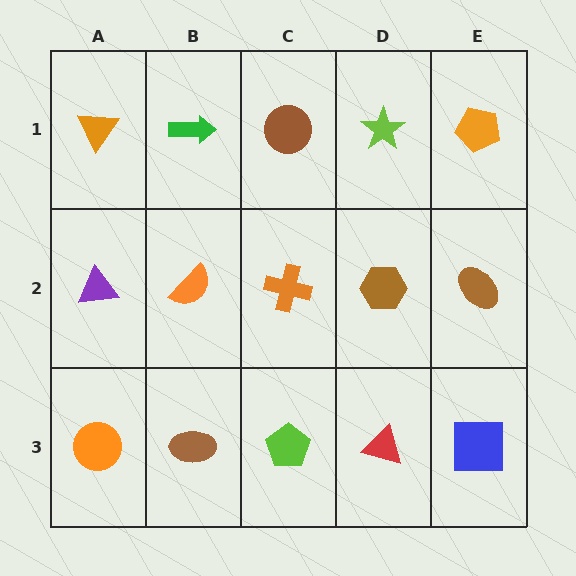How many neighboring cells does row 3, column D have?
3.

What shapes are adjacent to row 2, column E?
An orange pentagon (row 1, column E), a blue square (row 3, column E), a brown hexagon (row 2, column D).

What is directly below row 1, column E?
A brown ellipse.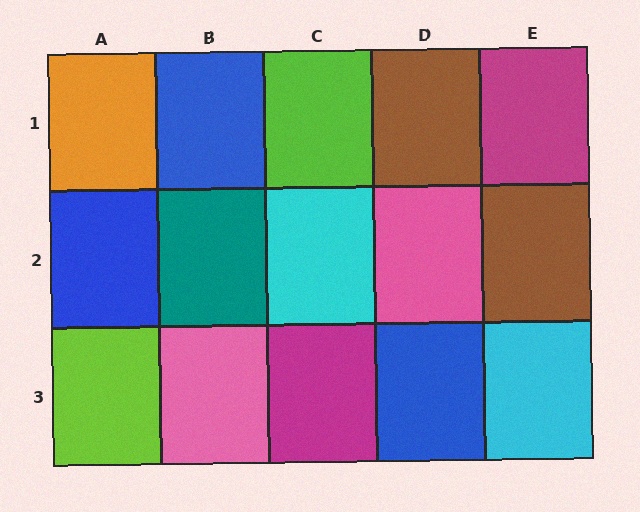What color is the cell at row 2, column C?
Cyan.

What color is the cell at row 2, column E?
Brown.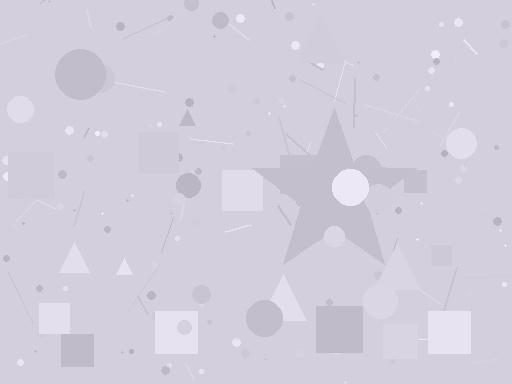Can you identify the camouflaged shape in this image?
The camouflaged shape is a star.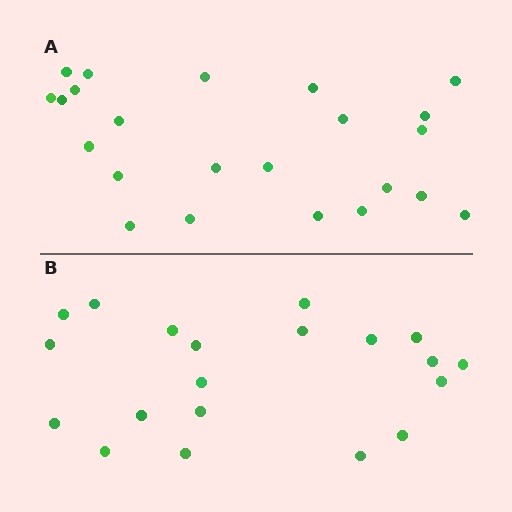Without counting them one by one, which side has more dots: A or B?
Region A (the top region) has more dots.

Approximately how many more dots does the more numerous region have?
Region A has just a few more — roughly 2 or 3 more dots than region B.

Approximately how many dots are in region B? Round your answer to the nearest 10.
About 20 dots.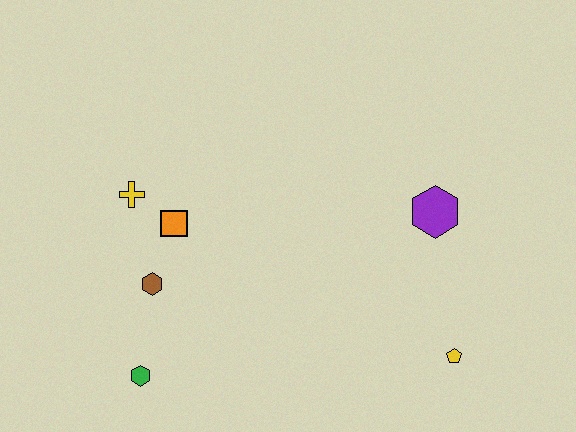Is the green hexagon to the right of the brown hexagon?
No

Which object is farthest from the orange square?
The yellow pentagon is farthest from the orange square.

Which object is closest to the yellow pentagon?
The purple hexagon is closest to the yellow pentagon.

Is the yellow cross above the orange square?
Yes